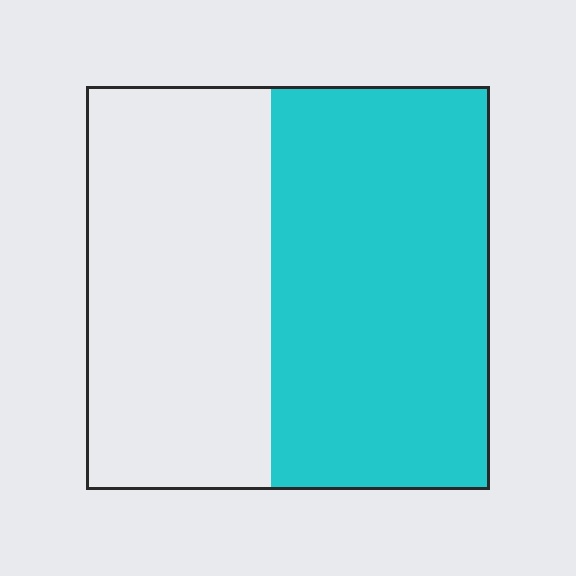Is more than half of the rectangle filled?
Yes.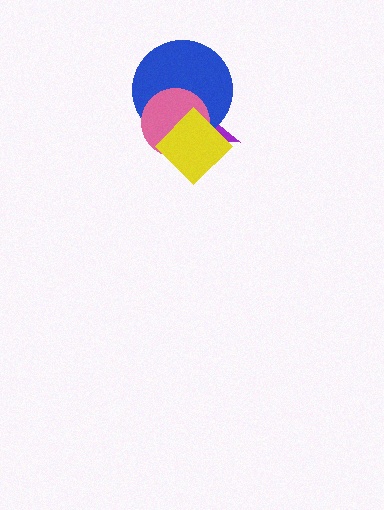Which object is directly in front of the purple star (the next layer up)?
The blue circle is directly in front of the purple star.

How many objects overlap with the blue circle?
3 objects overlap with the blue circle.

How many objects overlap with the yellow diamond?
3 objects overlap with the yellow diamond.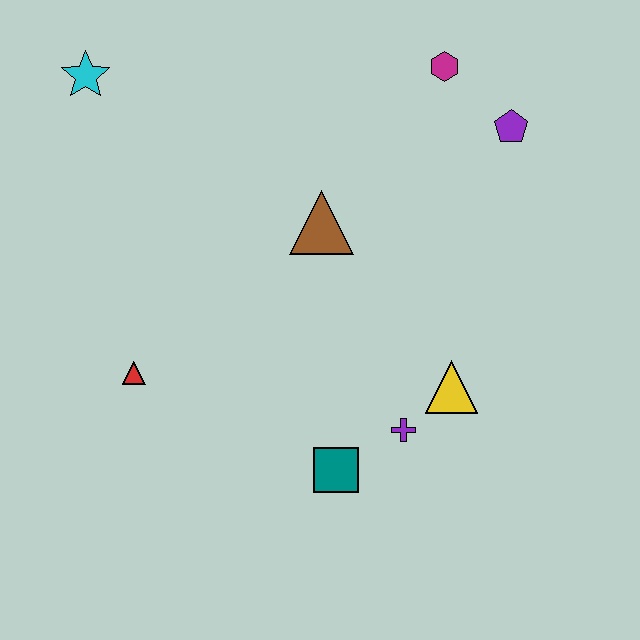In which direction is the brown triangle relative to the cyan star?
The brown triangle is to the right of the cyan star.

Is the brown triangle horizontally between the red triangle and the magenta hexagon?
Yes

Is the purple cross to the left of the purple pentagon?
Yes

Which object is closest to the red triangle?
The teal square is closest to the red triangle.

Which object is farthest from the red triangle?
The purple pentagon is farthest from the red triangle.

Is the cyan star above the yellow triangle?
Yes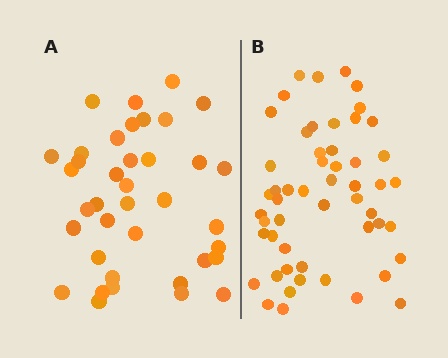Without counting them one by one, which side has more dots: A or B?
Region B (the right region) has more dots.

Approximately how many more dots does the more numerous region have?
Region B has approximately 15 more dots than region A.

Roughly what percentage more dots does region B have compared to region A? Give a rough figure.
About 40% more.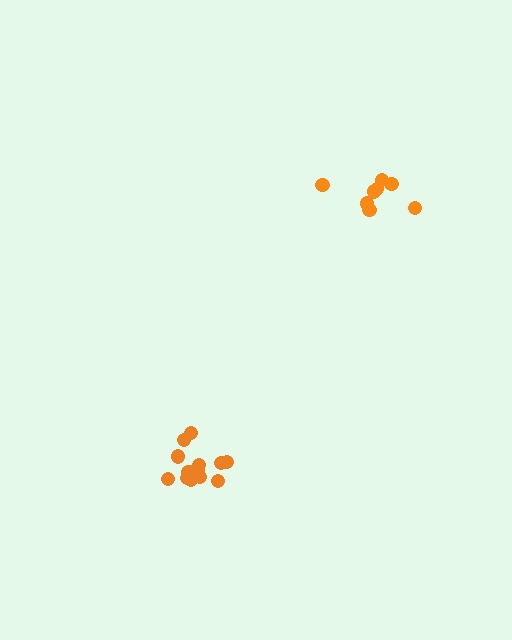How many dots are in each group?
Group 1: 14 dots, Group 2: 8 dots (22 total).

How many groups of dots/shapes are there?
There are 2 groups.